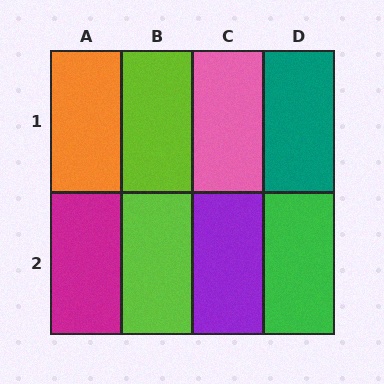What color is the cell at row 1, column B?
Lime.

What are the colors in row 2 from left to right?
Magenta, lime, purple, green.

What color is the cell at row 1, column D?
Teal.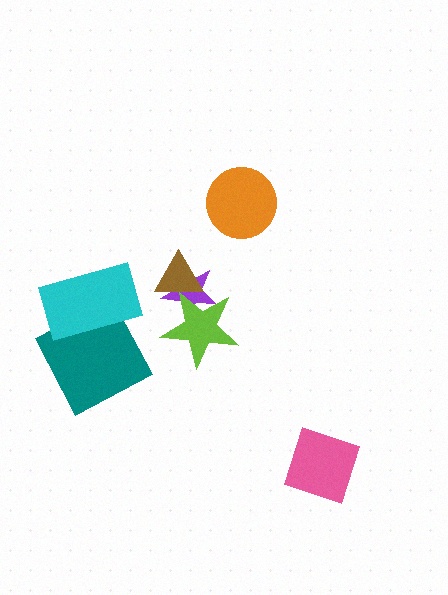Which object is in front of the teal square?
The cyan rectangle is in front of the teal square.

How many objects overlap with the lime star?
2 objects overlap with the lime star.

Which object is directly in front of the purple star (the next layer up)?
The brown triangle is directly in front of the purple star.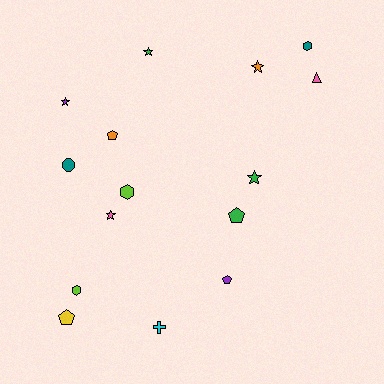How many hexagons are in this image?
There are 3 hexagons.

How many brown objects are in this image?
There are no brown objects.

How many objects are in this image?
There are 15 objects.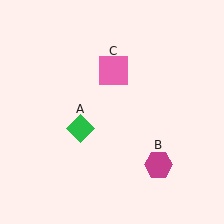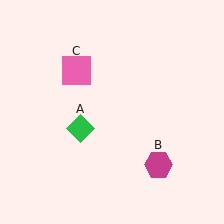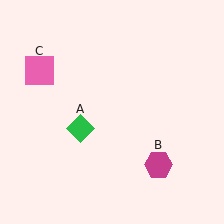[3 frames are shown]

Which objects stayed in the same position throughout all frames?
Green diamond (object A) and magenta hexagon (object B) remained stationary.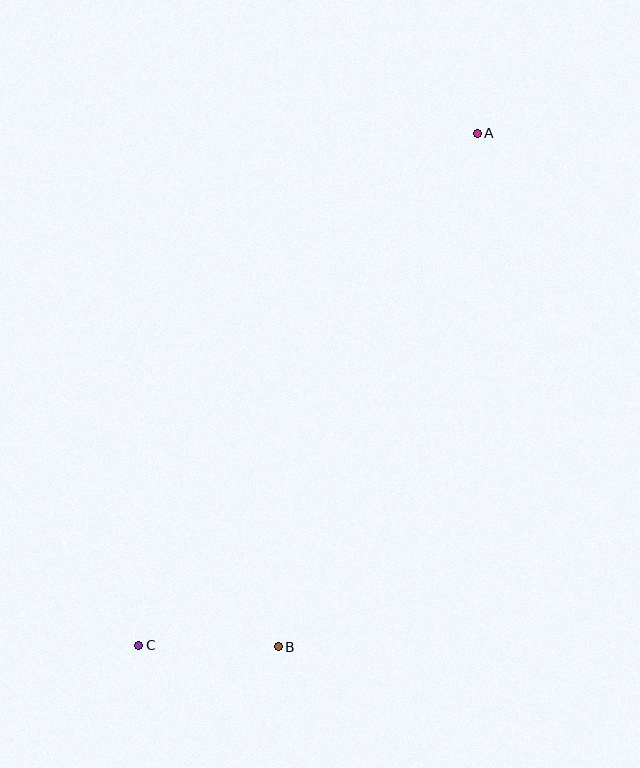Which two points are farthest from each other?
Points A and C are farthest from each other.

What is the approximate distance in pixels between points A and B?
The distance between A and B is approximately 551 pixels.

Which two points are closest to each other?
Points B and C are closest to each other.